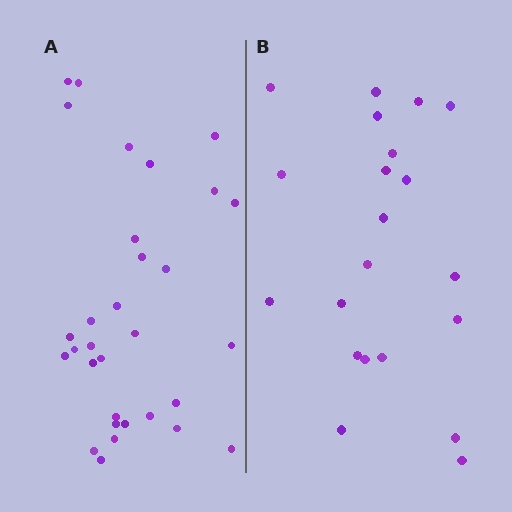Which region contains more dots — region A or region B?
Region A (the left region) has more dots.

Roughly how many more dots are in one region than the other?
Region A has roughly 10 or so more dots than region B.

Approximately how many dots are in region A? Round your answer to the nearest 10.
About 30 dots. (The exact count is 31, which rounds to 30.)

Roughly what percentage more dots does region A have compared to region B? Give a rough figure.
About 50% more.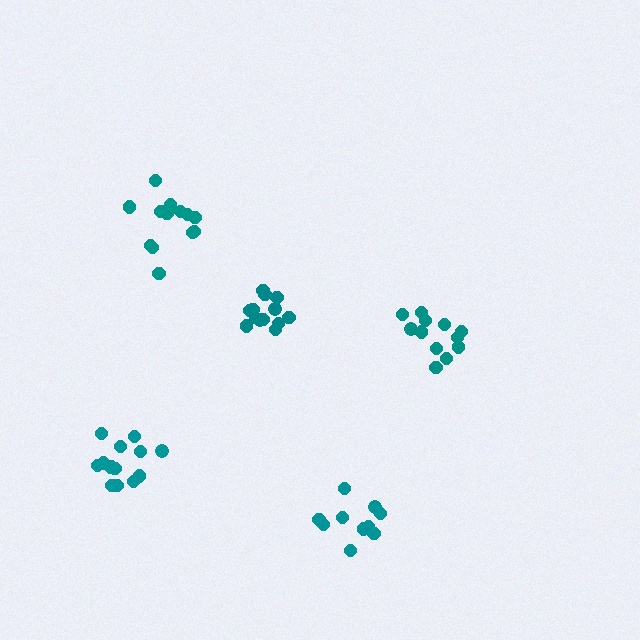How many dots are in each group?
Group 1: 13 dots, Group 2: 12 dots, Group 3: 14 dots, Group 4: 14 dots, Group 5: 10 dots (63 total).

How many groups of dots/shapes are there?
There are 5 groups.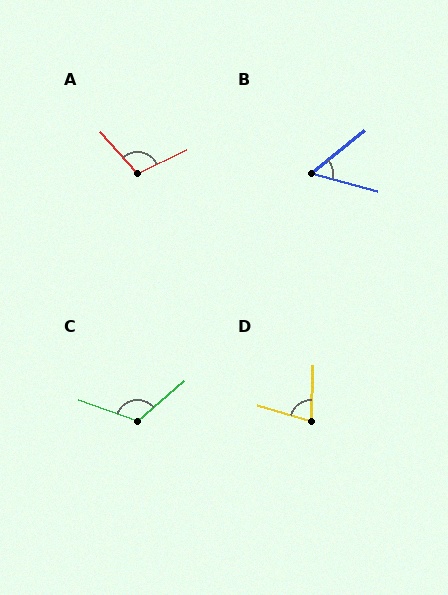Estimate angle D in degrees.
Approximately 75 degrees.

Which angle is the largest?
C, at approximately 119 degrees.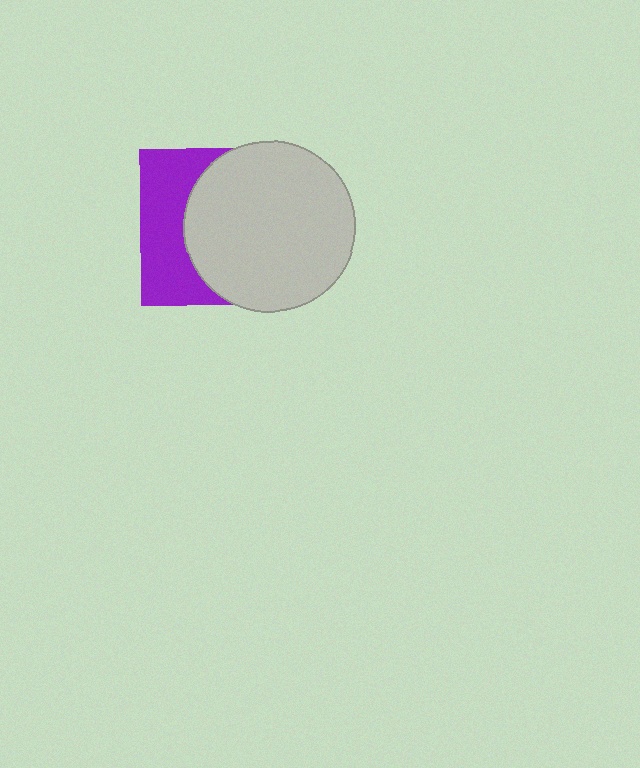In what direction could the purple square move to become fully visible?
The purple square could move left. That would shift it out from behind the light gray circle entirely.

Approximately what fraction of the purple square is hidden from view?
Roughly 64% of the purple square is hidden behind the light gray circle.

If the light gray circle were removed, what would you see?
You would see the complete purple square.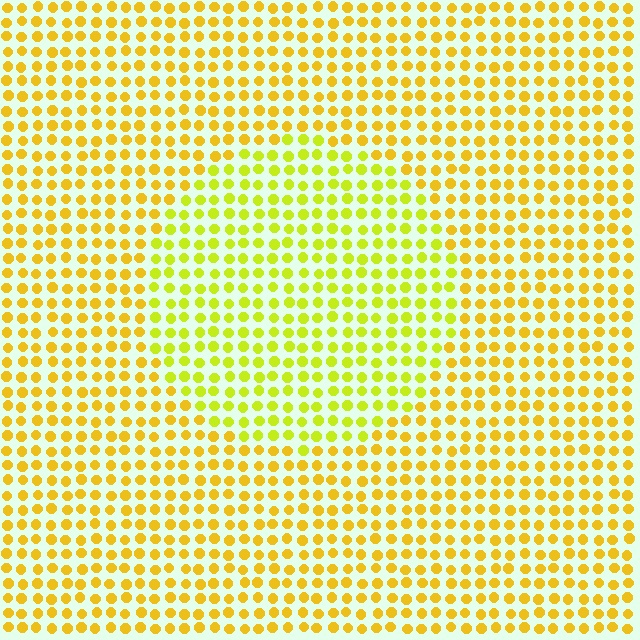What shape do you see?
I see a circle.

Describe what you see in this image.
The image is filled with small yellow elements in a uniform arrangement. A circle-shaped region is visible where the elements are tinted to a slightly different hue, forming a subtle color boundary.